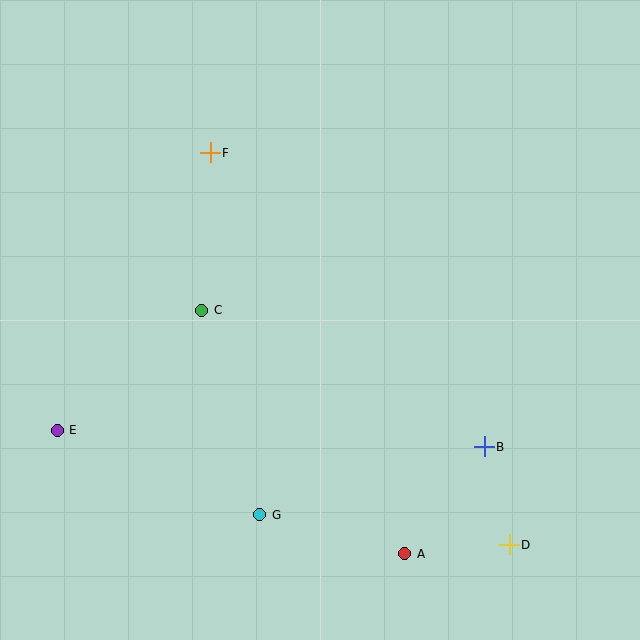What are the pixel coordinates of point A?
Point A is at (405, 554).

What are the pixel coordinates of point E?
Point E is at (57, 430).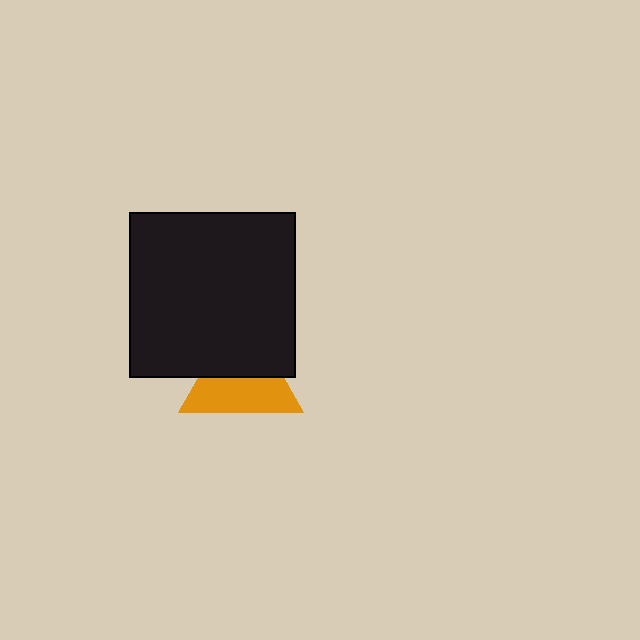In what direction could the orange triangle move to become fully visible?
The orange triangle could move down. That would shift it out from behind the black square entirely.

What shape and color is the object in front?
The object in front is a black square.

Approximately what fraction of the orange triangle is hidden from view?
Roughly 46% of the orange triangle is hidden behind the black square.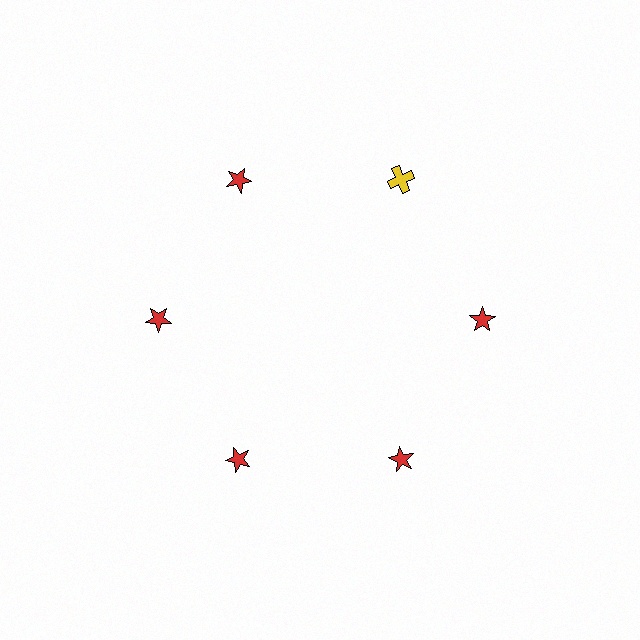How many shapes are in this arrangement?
There are 6 shapes arranged in a ring pattern.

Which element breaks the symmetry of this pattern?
The yellow cross at roughly the 1 o'clock position breaks the symmetry. All other shapes are red stars.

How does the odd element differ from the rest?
It differs in both color (yellow instead of red) and shape (cross instead of star).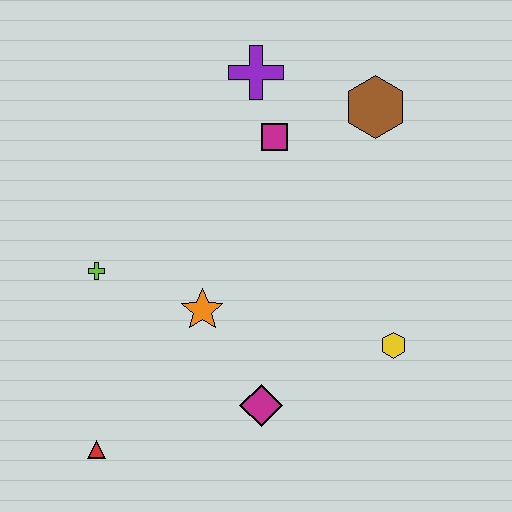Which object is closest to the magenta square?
The purple cross is closest to the magenta square.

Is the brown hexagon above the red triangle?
Yes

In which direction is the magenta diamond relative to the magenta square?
The magenta diamond is below the magenta square.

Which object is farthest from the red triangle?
The brown hexagon is farthest from the red triangle.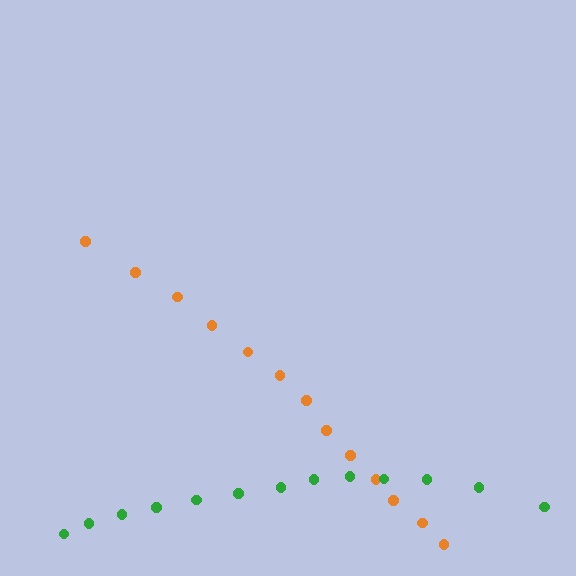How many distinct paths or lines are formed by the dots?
There are 2 distinct paths.